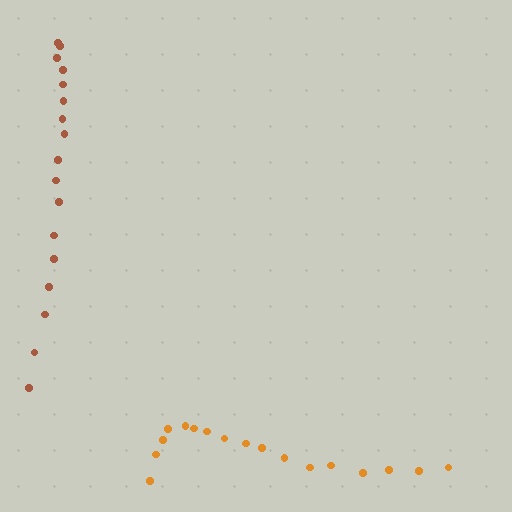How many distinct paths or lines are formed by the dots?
There are 2 distinct paths.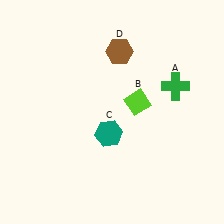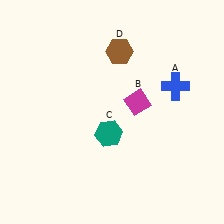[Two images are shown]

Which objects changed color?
A changed from green to blue. B changed from lime to magenta.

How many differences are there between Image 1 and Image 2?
There are 2 differences between the two images.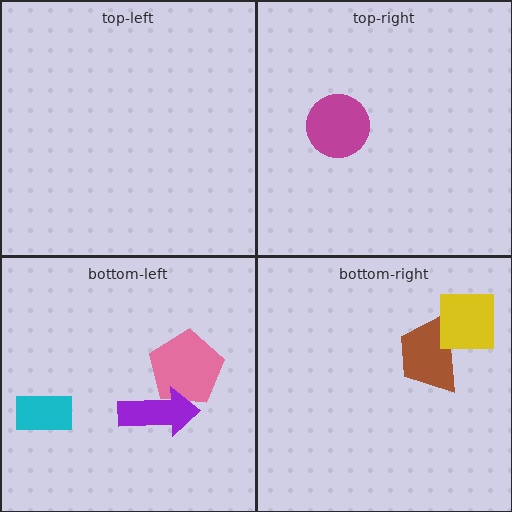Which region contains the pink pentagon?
The bottom-left region.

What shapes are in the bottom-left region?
The pink pentagon, the purple arrow, the cyan rectangle.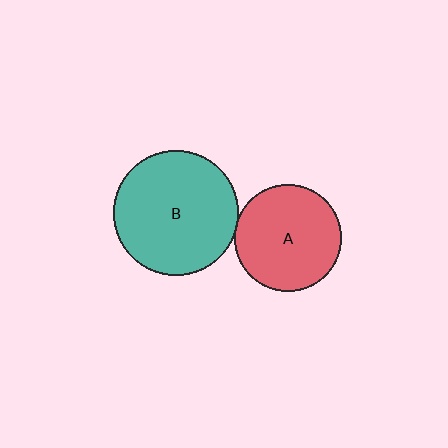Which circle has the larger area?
Circle B (teal).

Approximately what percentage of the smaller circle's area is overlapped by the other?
Approximately 5%.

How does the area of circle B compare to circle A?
Approximately 1.4 times.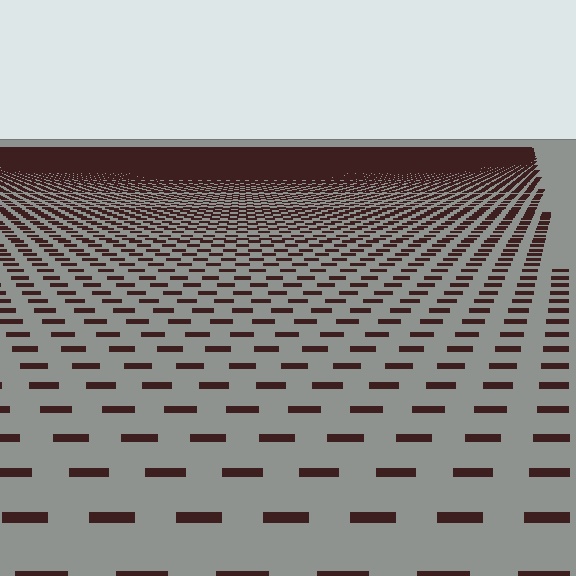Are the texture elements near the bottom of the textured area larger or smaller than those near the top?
Larger. Near the bottom, elements are closer to the viewer and appear at a bigger on-screen size.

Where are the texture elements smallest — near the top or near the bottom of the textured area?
Near the top.